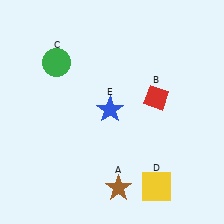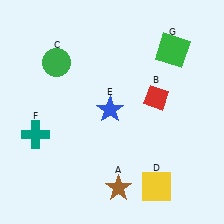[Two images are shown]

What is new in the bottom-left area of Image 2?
A teal cross (F) was added in the bottom-left area of Image 2.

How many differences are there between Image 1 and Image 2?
There are 2 differences between the two images.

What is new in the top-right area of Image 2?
A green square (G) was added in the top-right area of Image 2.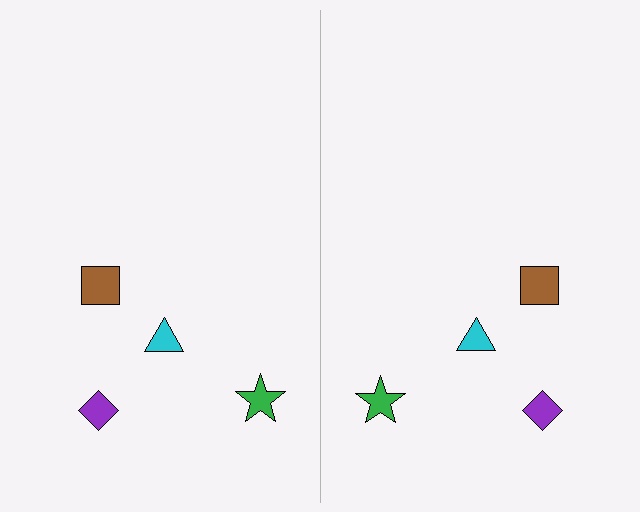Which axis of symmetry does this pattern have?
The pattern has a vertical axis of symmetry running through the center of the image.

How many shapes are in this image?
There are 8 shapes in this image.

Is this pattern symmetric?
Yes, this pattern has bilateral (reflection) symmetry.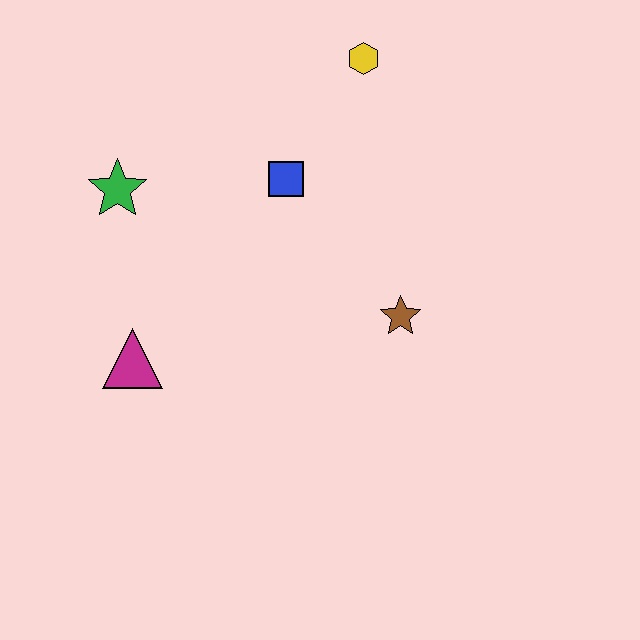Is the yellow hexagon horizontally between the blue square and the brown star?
Yes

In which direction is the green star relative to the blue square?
The green star is to the left of the blue square.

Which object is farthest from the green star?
The brown star is farthest from the green star.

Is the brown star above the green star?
No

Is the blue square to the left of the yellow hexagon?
Yes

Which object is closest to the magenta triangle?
The green star is closest to the magenta triangle.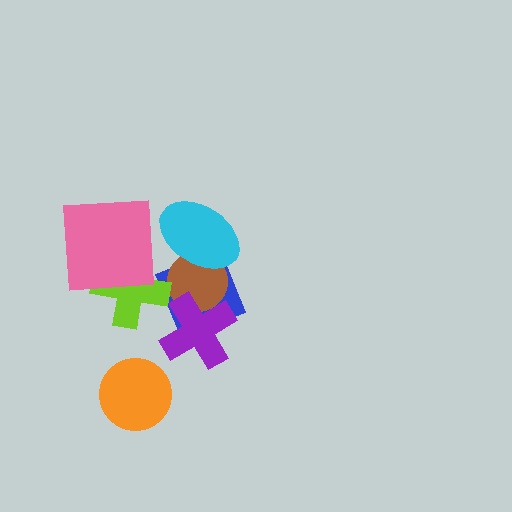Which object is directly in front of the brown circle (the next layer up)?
The cyan ellipse is directly in front of the brown circle.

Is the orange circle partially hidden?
No, no other shape covers it.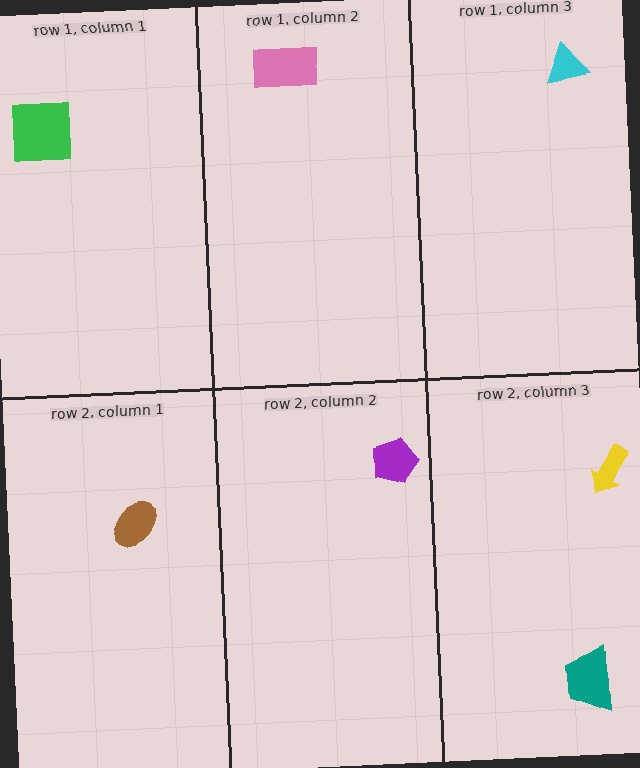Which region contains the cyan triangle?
The row 1, column 3 region.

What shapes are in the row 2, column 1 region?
The brown ellipse.